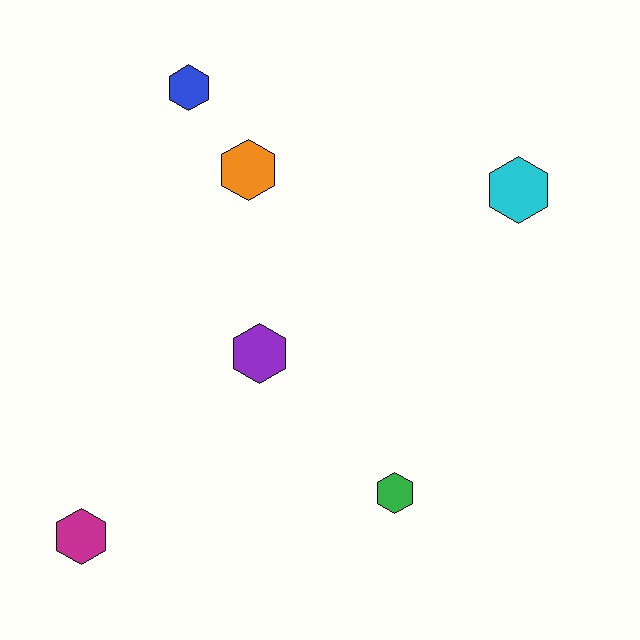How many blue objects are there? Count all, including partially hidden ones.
There is 1 blue object.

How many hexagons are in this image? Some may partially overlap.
There are 6 hexagons.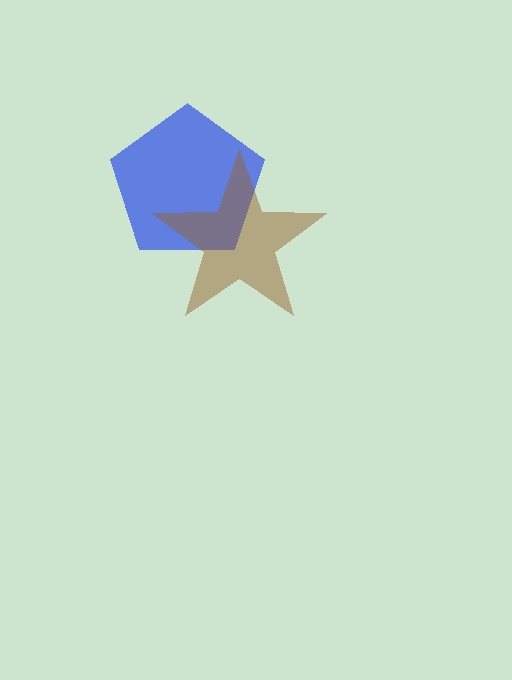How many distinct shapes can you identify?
There are 2 distinct shapes: a blue pentagon, a brown star.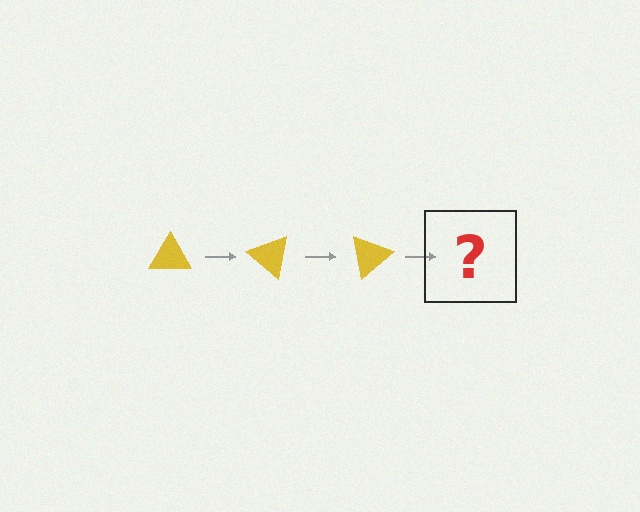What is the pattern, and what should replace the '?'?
The pattern is that the triangle rotates 40 degrees each step. The '?' should be a yellow triangle rotated 120 degrees.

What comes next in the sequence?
The next element should be a yellow triangle rotated 120 degrees.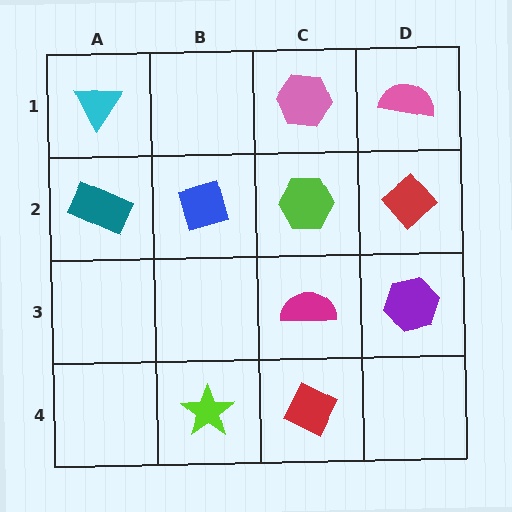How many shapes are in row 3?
2 shapes.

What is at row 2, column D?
A red diamond.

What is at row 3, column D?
A purple hexagon.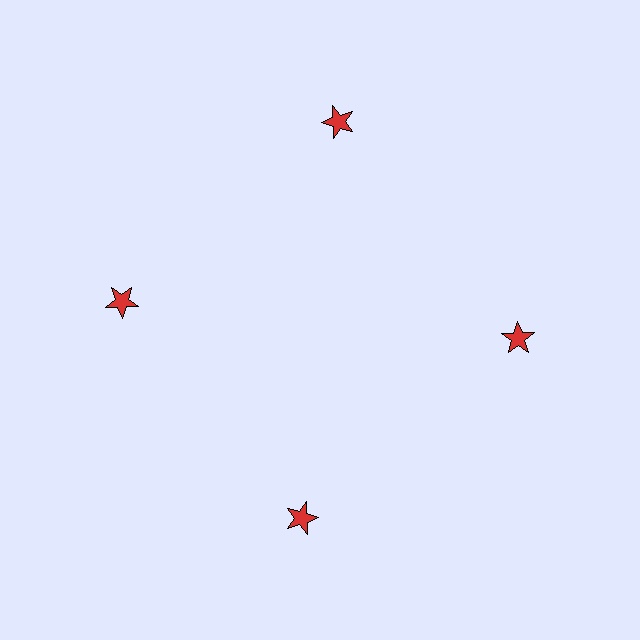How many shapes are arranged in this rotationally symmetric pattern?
There are 4 shapes, arranged in 4 groups of 1.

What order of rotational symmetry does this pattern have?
This pattern has 4-fold rotational symmetry.